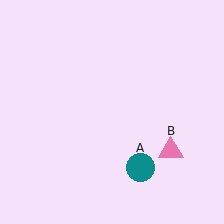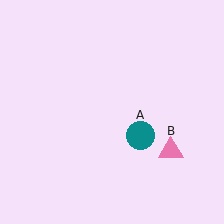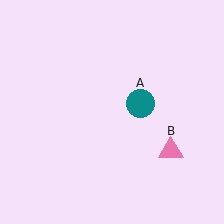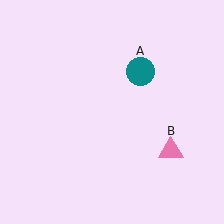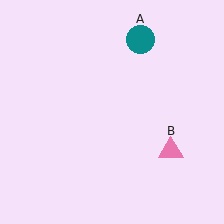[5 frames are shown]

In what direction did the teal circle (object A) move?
The teal circle (object A) moved up.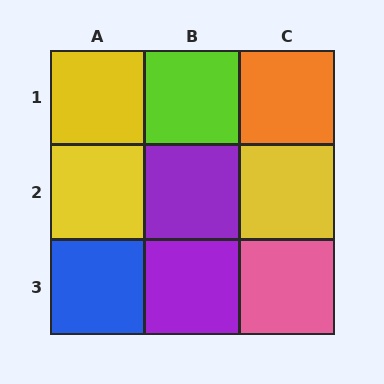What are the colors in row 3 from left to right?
Blue, purple, pink.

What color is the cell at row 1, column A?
Yellow.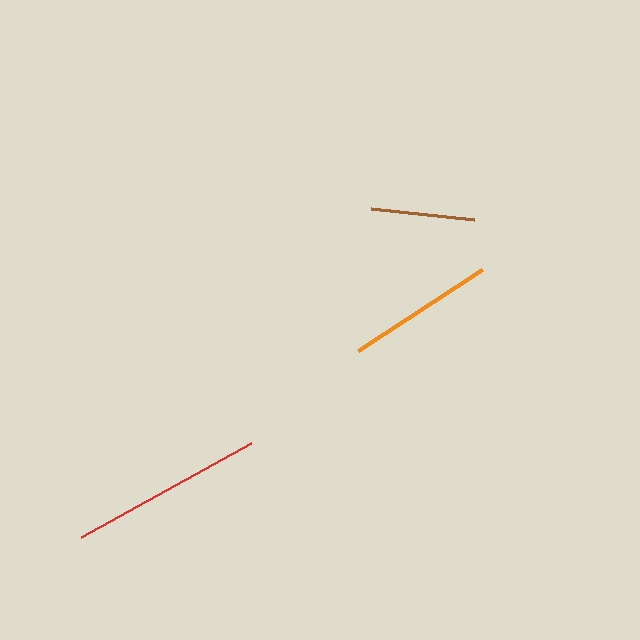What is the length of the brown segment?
The brown segment is approximately 103 pixels long.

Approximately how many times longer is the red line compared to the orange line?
The red line is approximately 1.3 times the length of the orange line.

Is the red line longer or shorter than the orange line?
The red line is longer than the orange line.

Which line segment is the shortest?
The brown line is the shortest at approximately 103 pixels.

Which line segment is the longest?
The red line is the longest at approximately 195 pixels.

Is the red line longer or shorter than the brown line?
The red line is longer than the brown line.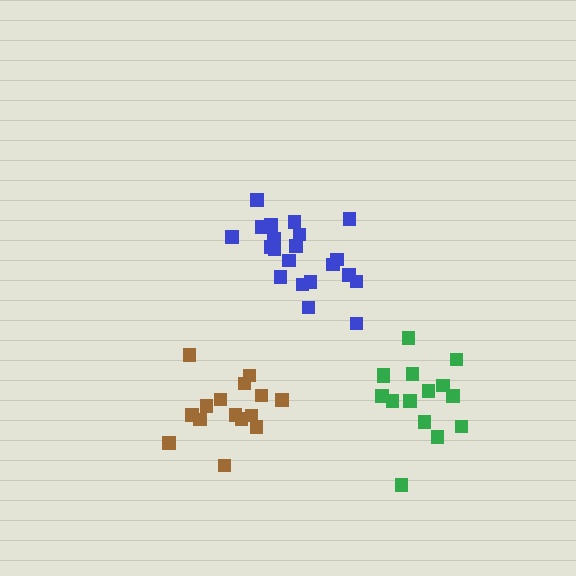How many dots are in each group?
Group 1: 15 dots, Group 2: 21 dots, Group 3: 15 dots (51 total).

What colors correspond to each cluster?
The clusters are colored: brown, blue, green.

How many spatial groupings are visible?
There are 3 spatial groupings.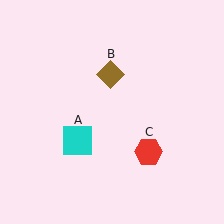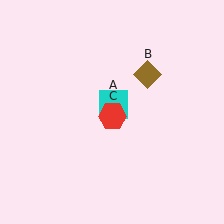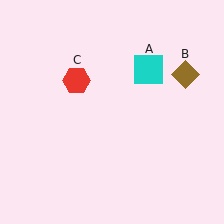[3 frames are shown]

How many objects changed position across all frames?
3 objects changed position: cyan square (object A), brown diamond (object B), red hexagon (object C).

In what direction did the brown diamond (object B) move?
The brown diamond (object B) moved right.